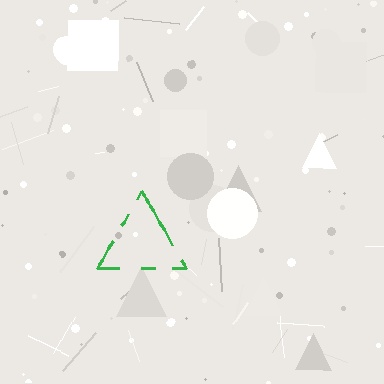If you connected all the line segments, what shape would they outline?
They would outline a triangle.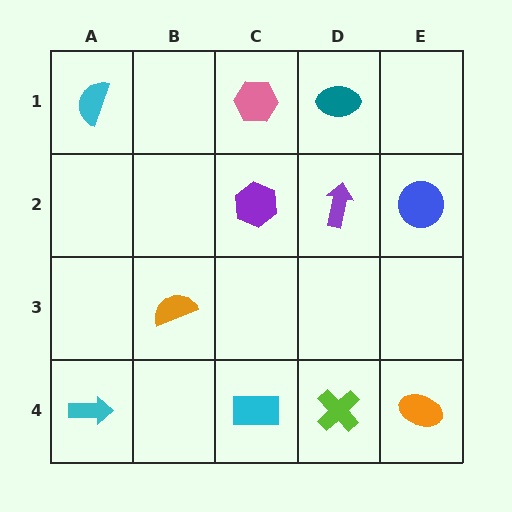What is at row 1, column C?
A pink hexagon.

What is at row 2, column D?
A purple arrow.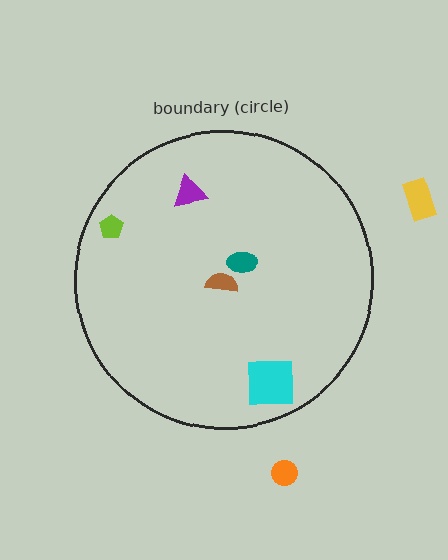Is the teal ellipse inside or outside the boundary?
Inside.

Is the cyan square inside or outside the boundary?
Inside.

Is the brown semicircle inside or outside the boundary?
Inside.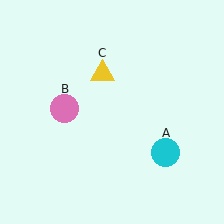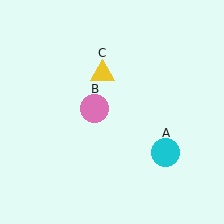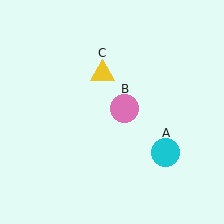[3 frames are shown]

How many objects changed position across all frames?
1 object changed position: pink circle (object B).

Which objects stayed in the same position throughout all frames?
Cyan circle (object A) and yellow triangle (object C) remained stationary.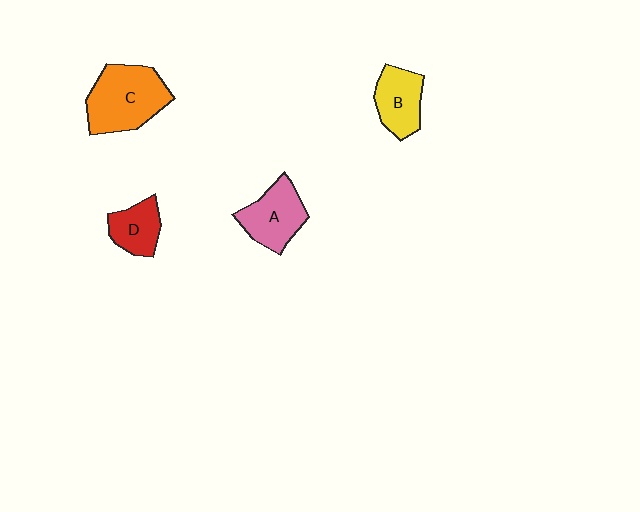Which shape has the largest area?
Shape C (orange).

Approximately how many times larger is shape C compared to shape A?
Approximately 1.4 times.